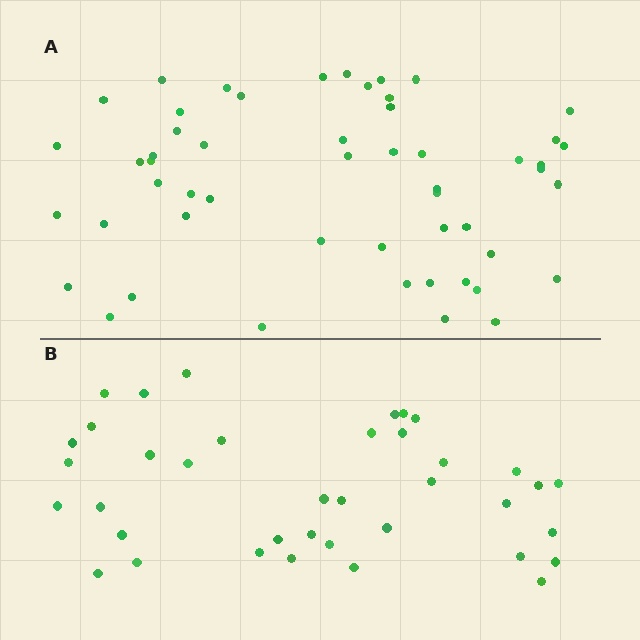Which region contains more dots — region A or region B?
Region A (the top region) has more dots.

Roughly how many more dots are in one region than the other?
Region A has approximately 15 more dots than region B.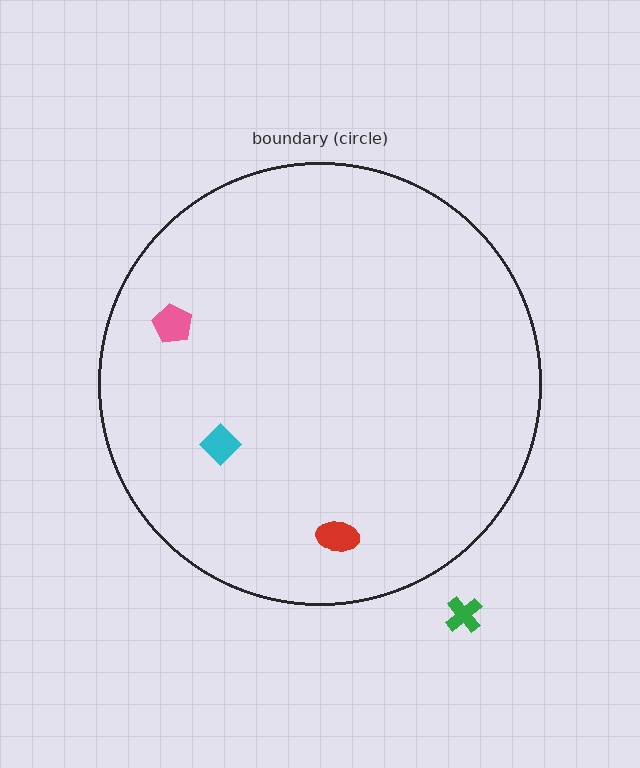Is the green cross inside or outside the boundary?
Outside.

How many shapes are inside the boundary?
3 inside, 1 outside.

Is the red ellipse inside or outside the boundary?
Inside.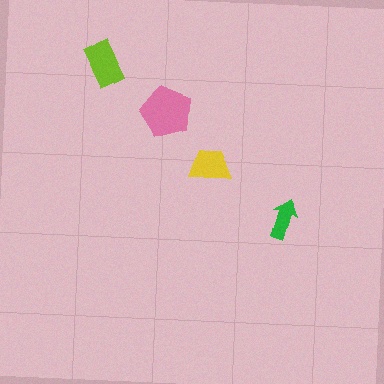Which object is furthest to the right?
The green arrow is rightmost.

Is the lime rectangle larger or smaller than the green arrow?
Larger.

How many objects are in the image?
There are 4 objects in the image.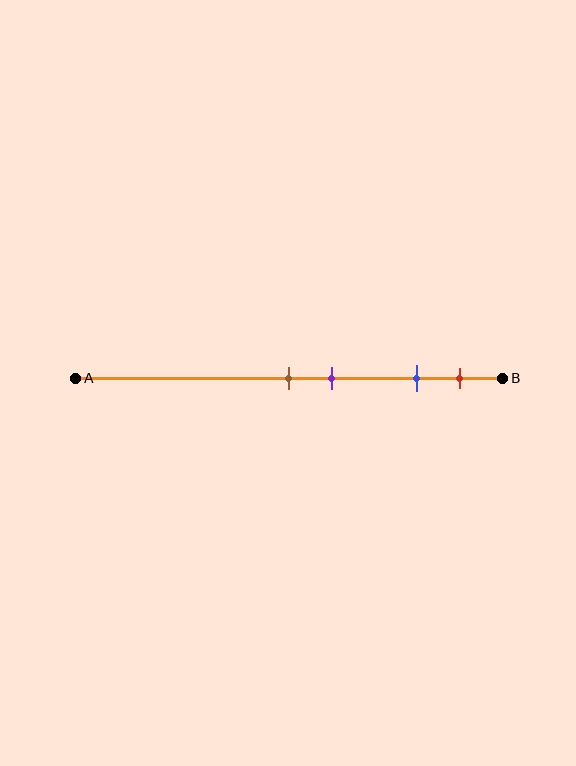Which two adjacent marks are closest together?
The brown and purple marks are the closest adjacent pair.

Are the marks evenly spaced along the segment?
No, the marks are not evenly spaced.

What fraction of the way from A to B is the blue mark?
The blue mark is approximately 80% (0.8) of the way from A to B.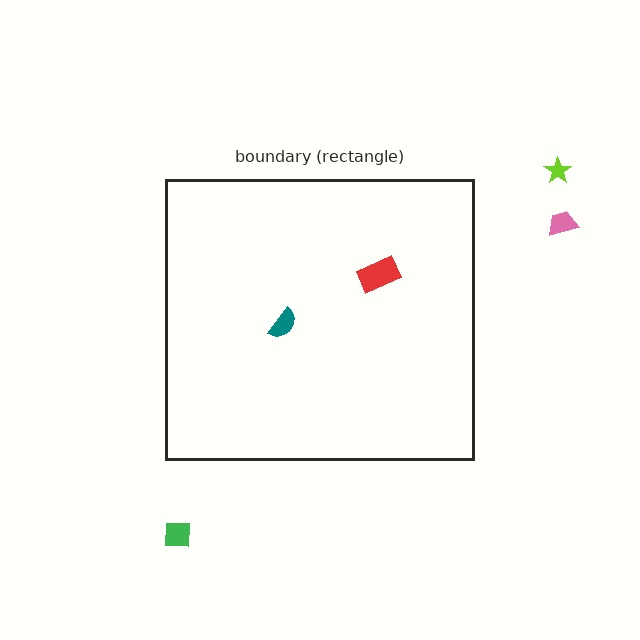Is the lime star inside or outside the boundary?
Outside.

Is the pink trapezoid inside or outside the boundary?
Outside.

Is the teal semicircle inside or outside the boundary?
Inside.